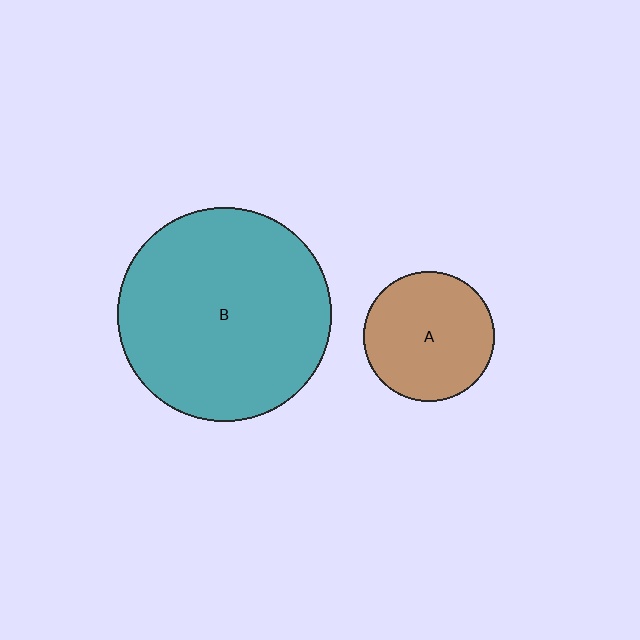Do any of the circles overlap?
No, none of the circles overlap.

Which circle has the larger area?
Circle B (teal).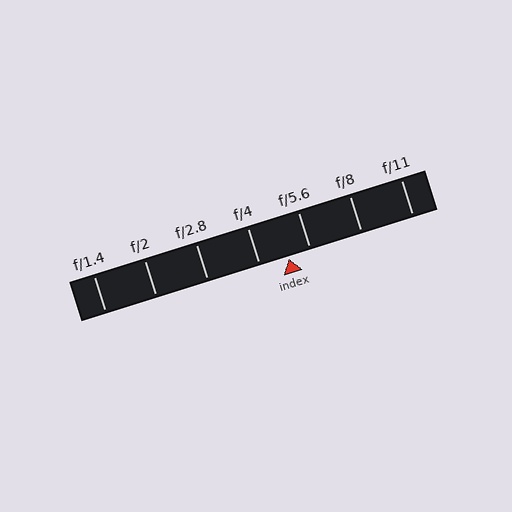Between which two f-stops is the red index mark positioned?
The index mark is between f/4 and f/5.6.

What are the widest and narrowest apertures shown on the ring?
The widest aperture shown is f/1.4 and the narrowest is f/11.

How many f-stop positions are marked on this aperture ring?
There are 7 f-stop positions marked.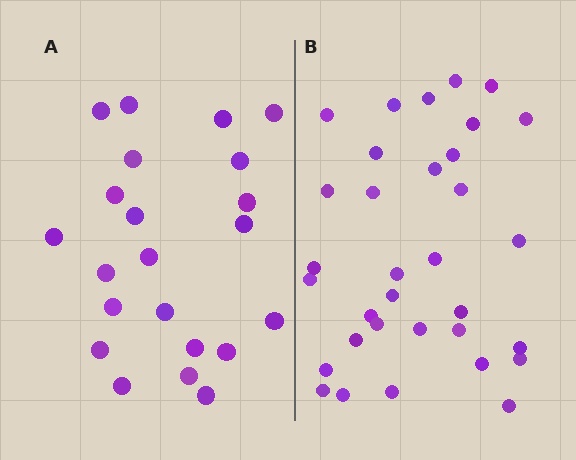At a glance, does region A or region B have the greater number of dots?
Region B (the right region) has more dots.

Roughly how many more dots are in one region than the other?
Region B has roughly 12 or so more dots than region A.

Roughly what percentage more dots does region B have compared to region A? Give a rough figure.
About 50% more.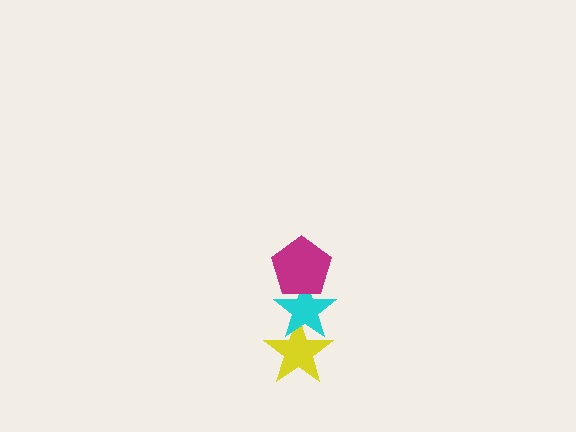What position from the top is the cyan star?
The cyan star is 2nd from the top.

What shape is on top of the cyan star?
The magenta pentagon is on top of the cyan star.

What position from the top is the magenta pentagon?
The magenta pentagon is 1st from the top.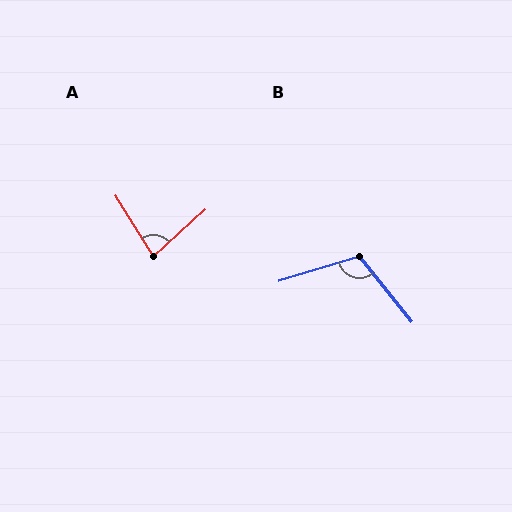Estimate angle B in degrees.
Approximately 112 degrees.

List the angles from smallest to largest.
A (79°), B (112°).